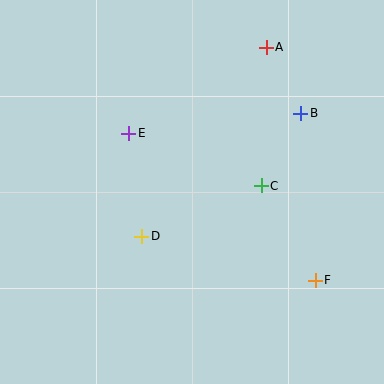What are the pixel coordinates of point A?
Point A is at (266, 47).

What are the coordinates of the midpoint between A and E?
The midpoint between A and E is at (198, 90).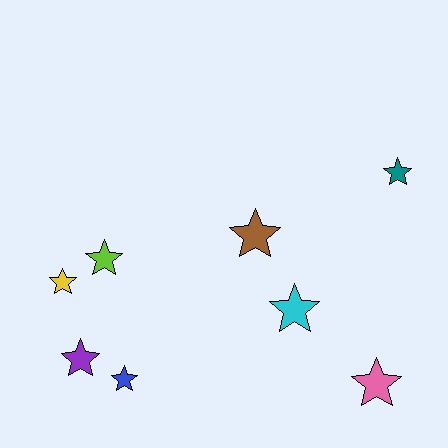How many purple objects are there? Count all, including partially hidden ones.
There is 1 purple object.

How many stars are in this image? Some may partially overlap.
There are 8 stars.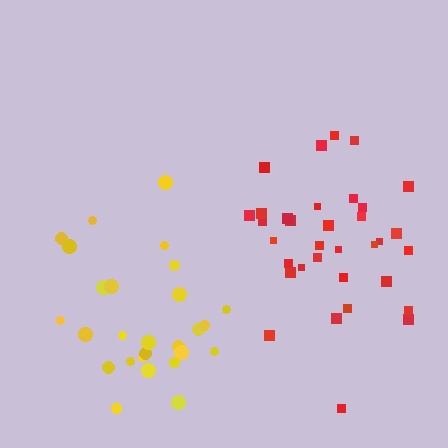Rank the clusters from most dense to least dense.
yellow, red.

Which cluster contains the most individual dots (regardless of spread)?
Red (35).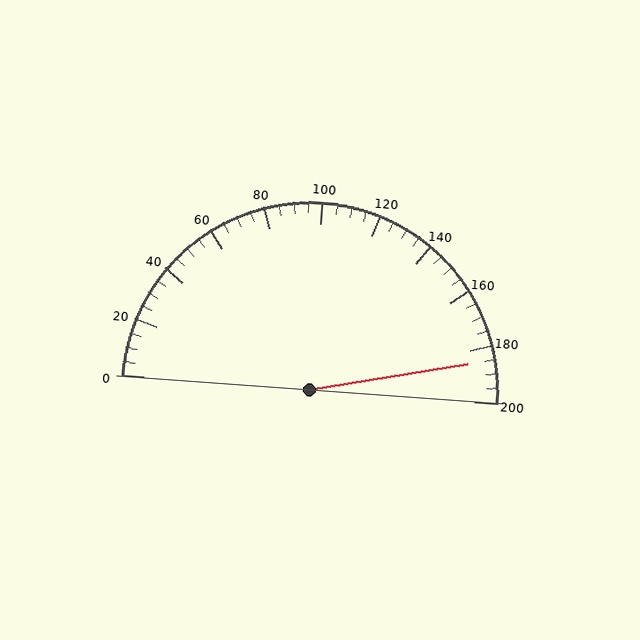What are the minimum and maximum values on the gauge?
The gauge ranges from 0 to 200.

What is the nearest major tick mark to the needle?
The nearest major tick mark is 180.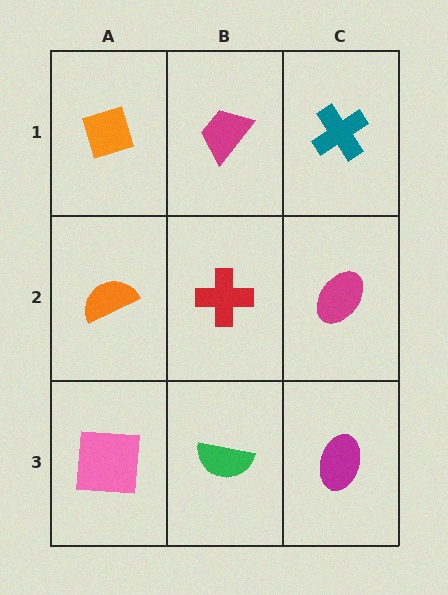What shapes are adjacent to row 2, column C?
A teal cross (row 1, column C), a magenta ellipse (row 3, column C), a red cross (row 2, column B).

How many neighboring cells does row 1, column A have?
2.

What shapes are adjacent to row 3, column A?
An orange semicircle (row 2, column A), a green semicircle (row 3, column B).